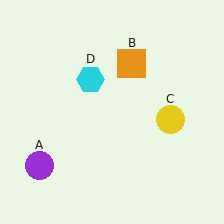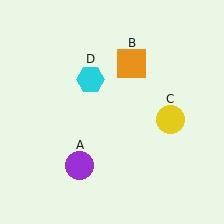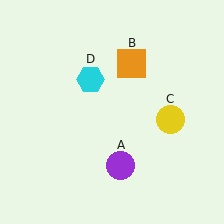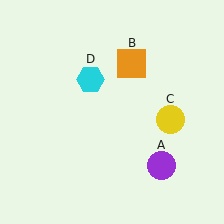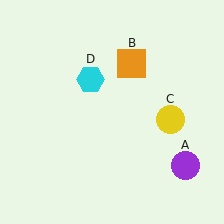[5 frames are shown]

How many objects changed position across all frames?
1 object changed position: purple circle (object A).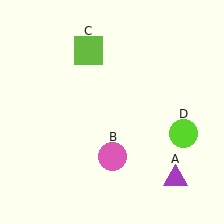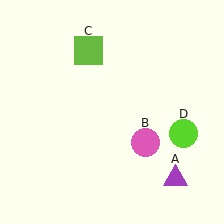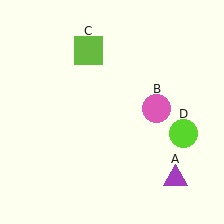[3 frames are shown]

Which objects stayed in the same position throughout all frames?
Purple triangle (object A) and lime square (object C) and lime circle (object D) remained stationary.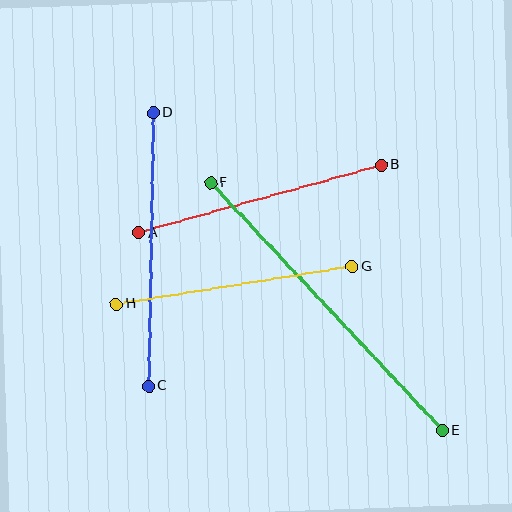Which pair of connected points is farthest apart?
Points E and F are farthest apart.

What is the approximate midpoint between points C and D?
The midpoint is at approximately (151, 249) pixels.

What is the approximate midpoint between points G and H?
The midpoint is at approximately (234, 285) pixels.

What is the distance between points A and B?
The distance is approximately 252 pixels.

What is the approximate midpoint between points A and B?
The midpoint is at approximately (260, 199) pixels.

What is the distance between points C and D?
The distance is approximately 273 pixels.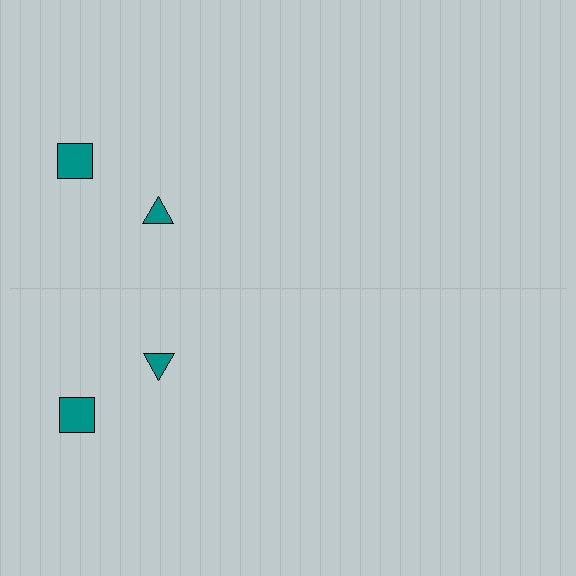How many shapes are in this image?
There are 4 shapes in this image.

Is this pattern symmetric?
Yes, this pattern has bilateral (reflection) symmetry.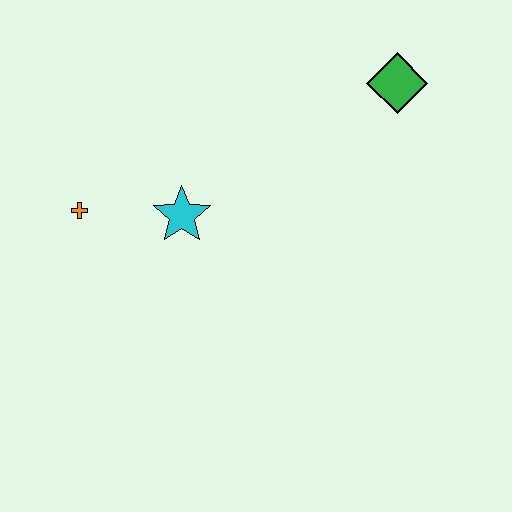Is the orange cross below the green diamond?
Yes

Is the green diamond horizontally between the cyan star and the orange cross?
No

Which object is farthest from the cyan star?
The green diamond is farthest from the cyan star.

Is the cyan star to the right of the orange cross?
Yes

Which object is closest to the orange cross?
The cyan star is closest to the orange cross.